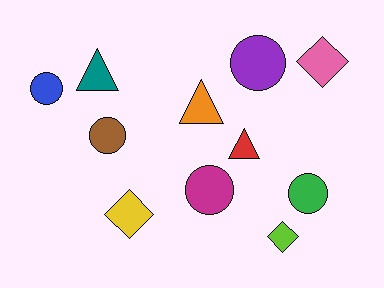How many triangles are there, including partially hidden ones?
There are 3 triangles.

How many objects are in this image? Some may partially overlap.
There are 11 objects.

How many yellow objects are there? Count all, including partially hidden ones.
There is 1 yellow object.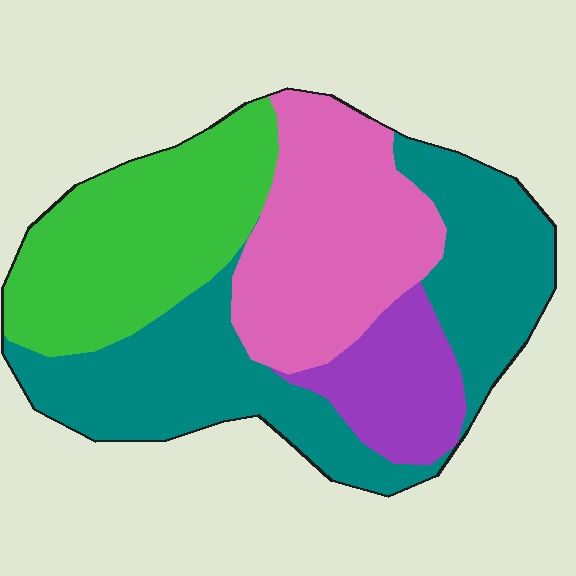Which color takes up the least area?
Purple, at roughly 10%.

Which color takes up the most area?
Teal, at roughly 35%.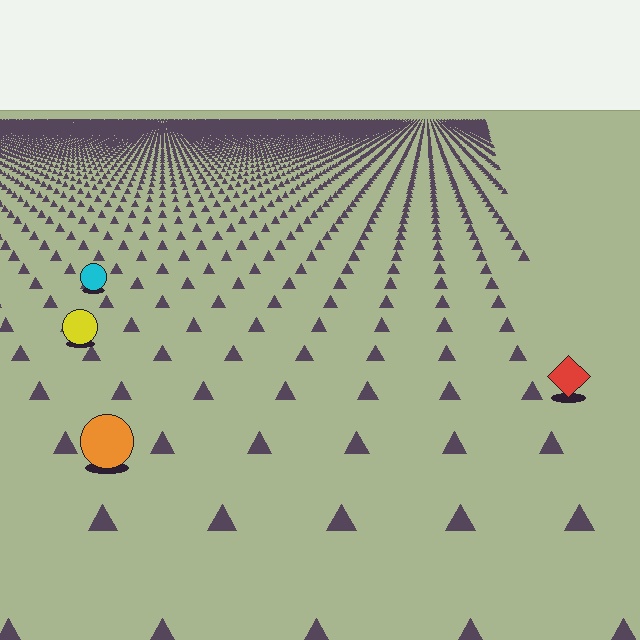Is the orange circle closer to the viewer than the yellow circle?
Yes. The orange circle is closer — you can tell from the texture gradient: the ground texture is coarser near it.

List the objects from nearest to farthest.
From nearest to farthest: the orange circle, the red diamond, the yellow circle, the cyan circle.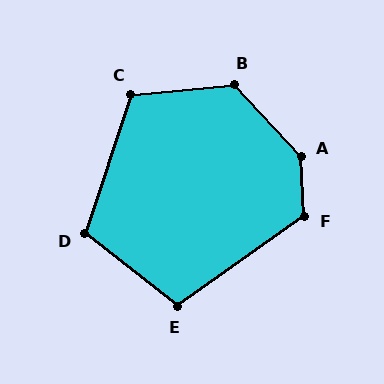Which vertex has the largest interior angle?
A, at approximately 140 degrees.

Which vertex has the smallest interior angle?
E, at approximately 107 degrees.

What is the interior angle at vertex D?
Approximately 110 degrees (obtuse).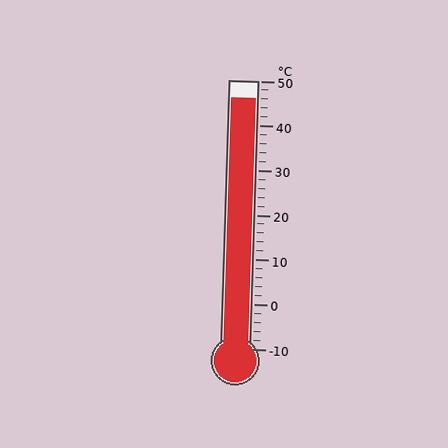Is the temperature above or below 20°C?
The temperature is above 20°C.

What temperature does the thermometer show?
The thermometer shows approximately 46°C.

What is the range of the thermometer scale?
The thermometer scale ranges from -10°C to 50°C.